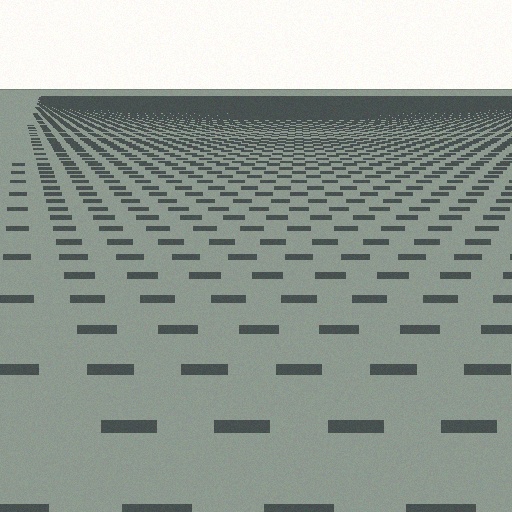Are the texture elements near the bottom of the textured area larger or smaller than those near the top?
Larger. Near the bottom, elements are closer to the viewer and appear at a bigger on-screen size.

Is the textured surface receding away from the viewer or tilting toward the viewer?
The surface is receding away from the viewer. Texture elements get smaller and denser toward the top.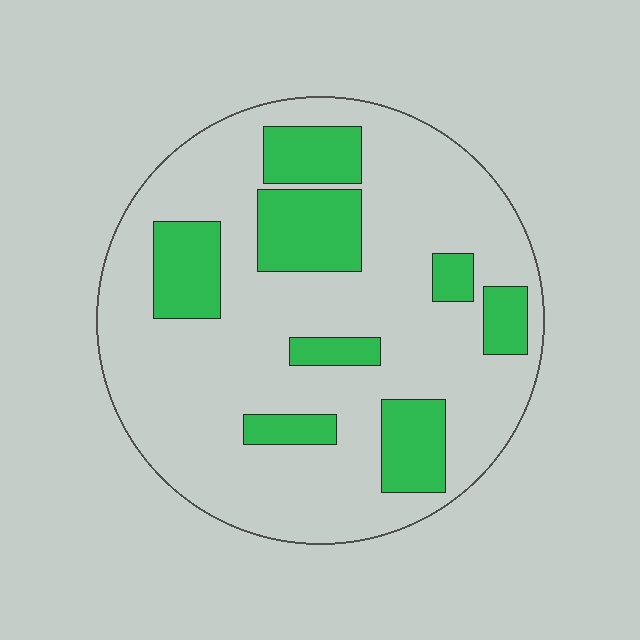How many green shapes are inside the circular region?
8.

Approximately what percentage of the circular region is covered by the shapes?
Approximately 25%.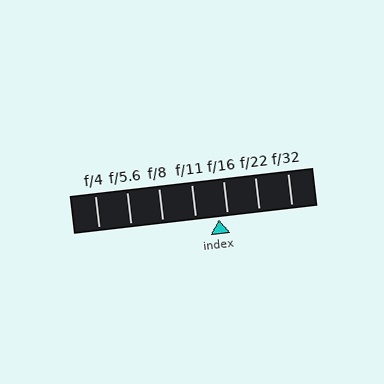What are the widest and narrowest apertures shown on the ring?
The widest aperture shown is f/4 and the narrowest is f/32.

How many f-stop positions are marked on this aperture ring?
There are 7 f-stop positions marked.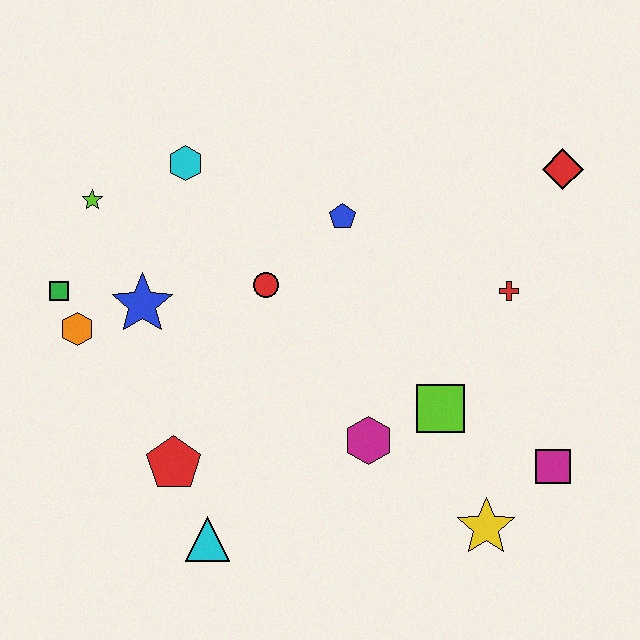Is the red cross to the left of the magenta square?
Yes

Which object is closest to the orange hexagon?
The green square is closest to the orange hexagon.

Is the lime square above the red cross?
No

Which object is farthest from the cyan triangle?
The red diamond is farthest from the cyan triangle.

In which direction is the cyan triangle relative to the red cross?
The cyan triangle is to the left of the red cross.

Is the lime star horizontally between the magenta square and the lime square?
No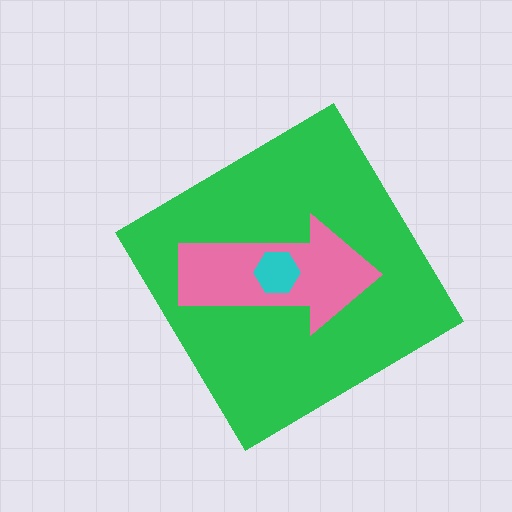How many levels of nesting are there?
3.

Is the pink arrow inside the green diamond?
Yes.